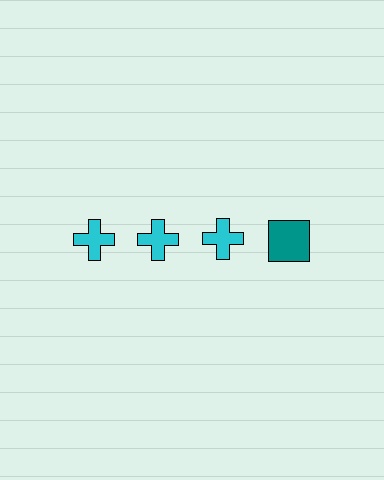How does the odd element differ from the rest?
It differs in both color (teal instead of cyan) and shape (square instead of cross).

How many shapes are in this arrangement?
There are 4 shapes arranged in a grid pattern.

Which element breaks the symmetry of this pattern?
The teal square in the top row, second from right column breaks the symmetry. All other shapes are cyan crosses.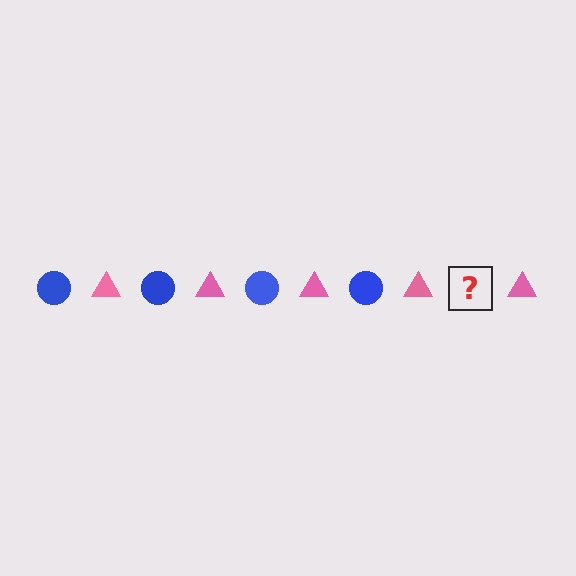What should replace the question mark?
The question mark should be replaced with a blue circle.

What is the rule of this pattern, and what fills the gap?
The rule is that the pattern alternates between blue circle and pink triangle. The gap should be filled with a blue circle.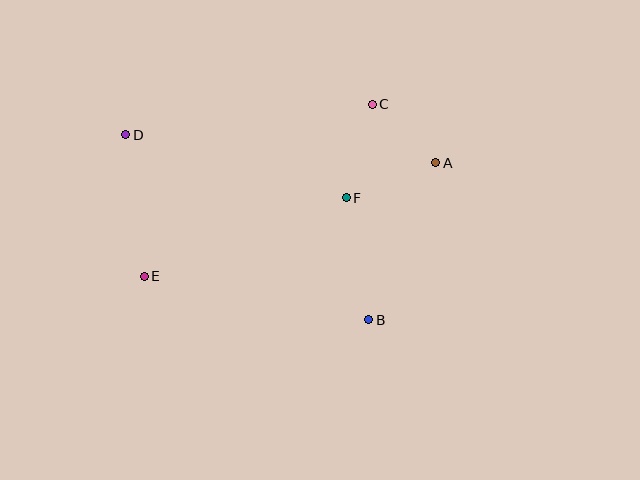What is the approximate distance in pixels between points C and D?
The distance between C and D is approximately 248 pixels.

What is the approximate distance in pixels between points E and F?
The distance between E and F is approximately 217 pixels.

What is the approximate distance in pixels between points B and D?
The distance between B and D is approximately 305 pixels.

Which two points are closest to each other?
Points A and C are closest to each other.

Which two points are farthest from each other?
Points A and E are farthest from each other.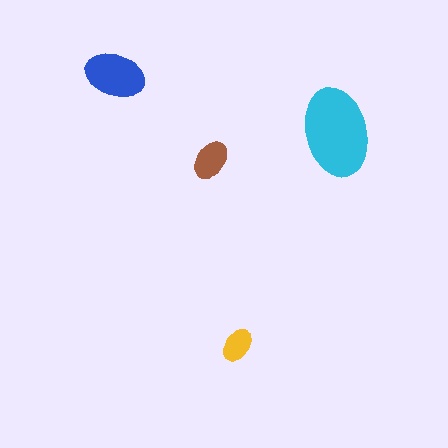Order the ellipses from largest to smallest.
the cyan one, the blue one, the brown one, the yellow one.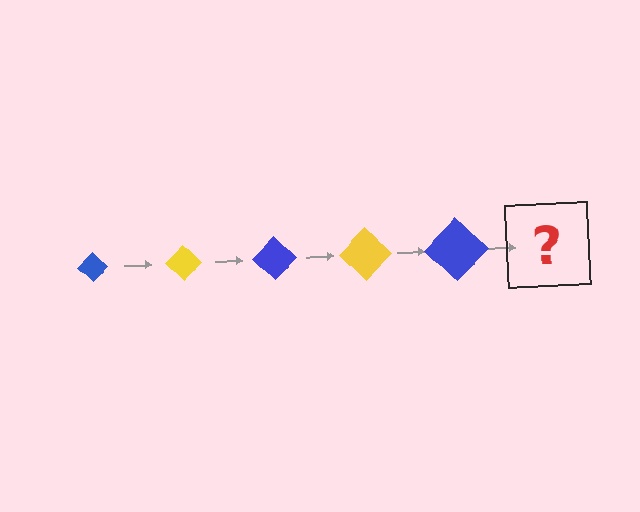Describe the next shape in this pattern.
It should be a yellow diamond, larger than the previous one.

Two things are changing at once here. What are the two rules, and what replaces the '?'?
The two rules are that the diamond grows larger each step and the color cycles through blue and yellow. The '?' should be a yellow diamond, larger than the previous one.